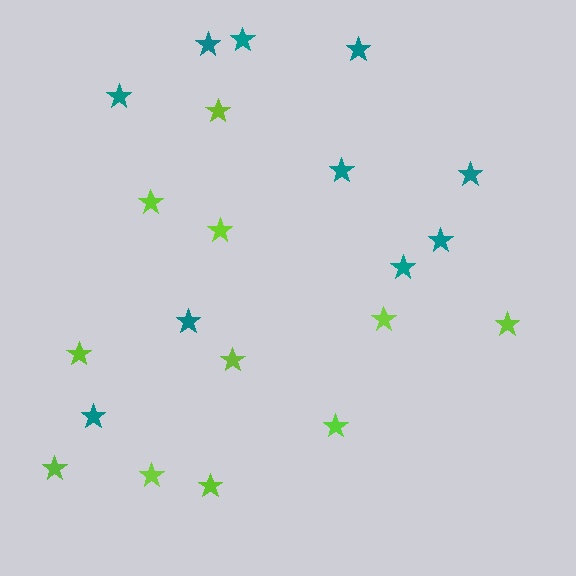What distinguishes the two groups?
There are 2 groups: one group of lime stars (11) and one group of teal stars (10).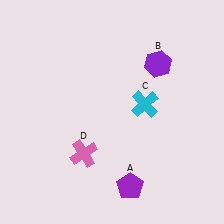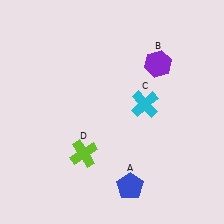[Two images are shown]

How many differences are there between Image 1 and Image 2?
There are 2 differences between the two images.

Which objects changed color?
A changed from purple to blue. D changed from pink to lime.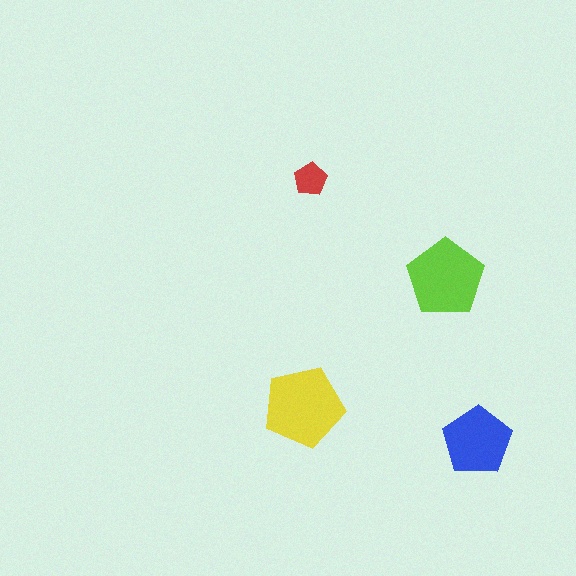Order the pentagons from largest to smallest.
the yellow one, the lime one, the blue one, the red one.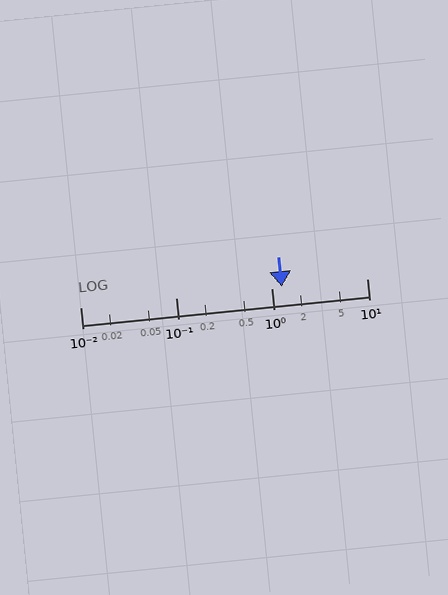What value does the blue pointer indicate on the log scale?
The pointer indicates approximately 1.3.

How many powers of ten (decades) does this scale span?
The scale spans 3 decades, from 0.01 to 10.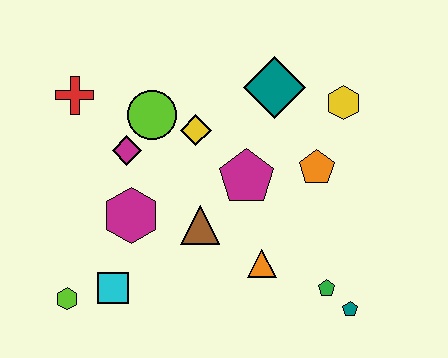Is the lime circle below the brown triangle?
No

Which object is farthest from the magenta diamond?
The teal pentagon is farthest from the magenta diamond.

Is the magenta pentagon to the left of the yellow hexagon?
Yes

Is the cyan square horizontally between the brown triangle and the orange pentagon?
No